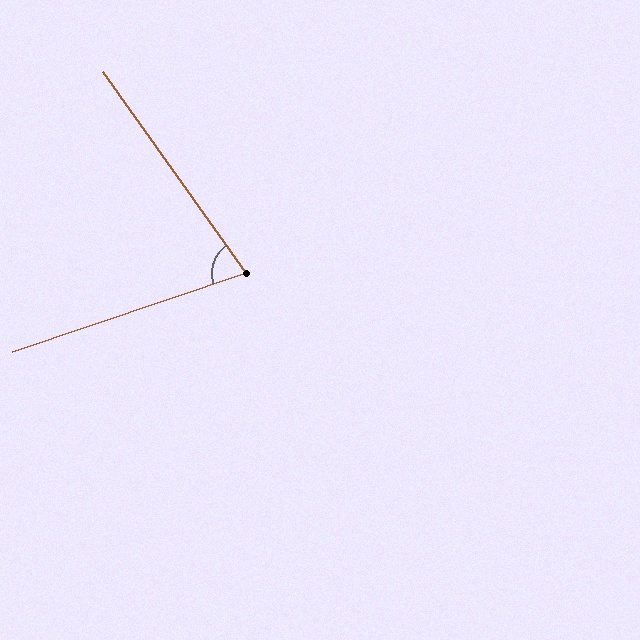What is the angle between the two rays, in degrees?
Approximately 73 degrees.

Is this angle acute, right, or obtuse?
It is acute.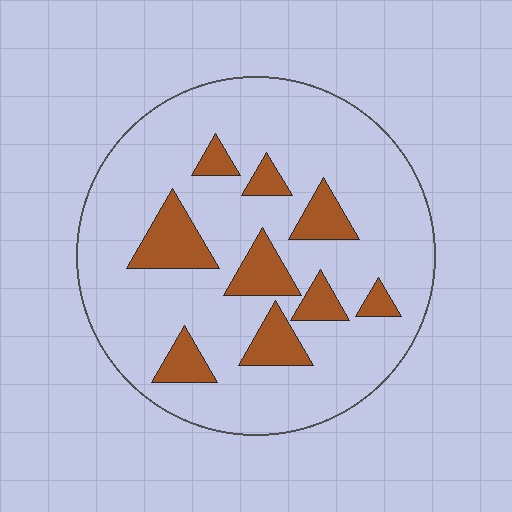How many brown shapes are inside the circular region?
9.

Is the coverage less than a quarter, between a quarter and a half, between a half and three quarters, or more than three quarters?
Less than a quarter.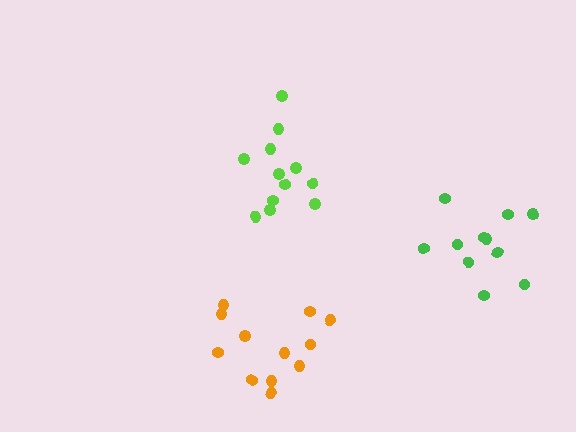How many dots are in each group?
Group 1: 12 dots, Group 2: 11 dots, Group 3: 12 dots (35 total).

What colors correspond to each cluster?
The clusters are colored: lime, green, orange.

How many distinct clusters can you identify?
There are 3 distinct clusters.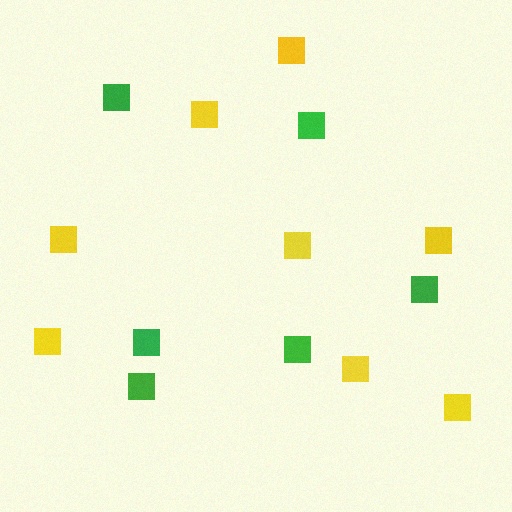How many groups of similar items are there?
There are 2 groups: one group of green squares (6) and one group of yellow squares (8).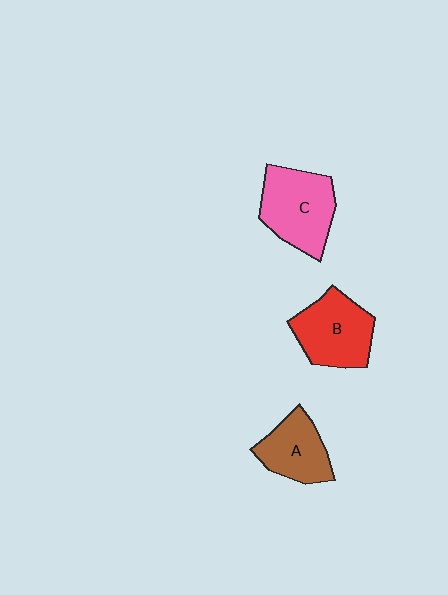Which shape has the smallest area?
Shape A (brown).